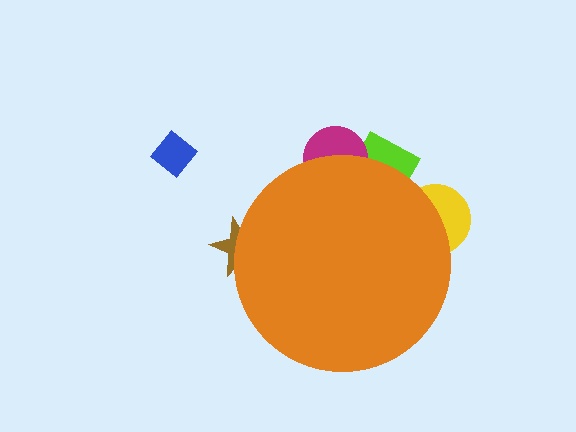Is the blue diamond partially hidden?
No, the blue diamond is fully visible.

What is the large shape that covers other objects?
An orange circle.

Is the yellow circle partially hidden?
Yes, the yellow circle is partially hidden behind the orange circle.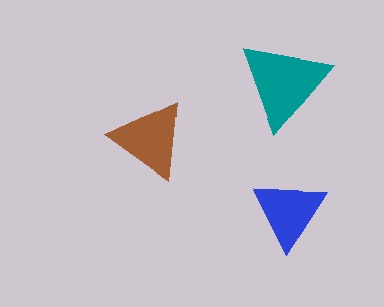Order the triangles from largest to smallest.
the teal one, the brown one, the blue one.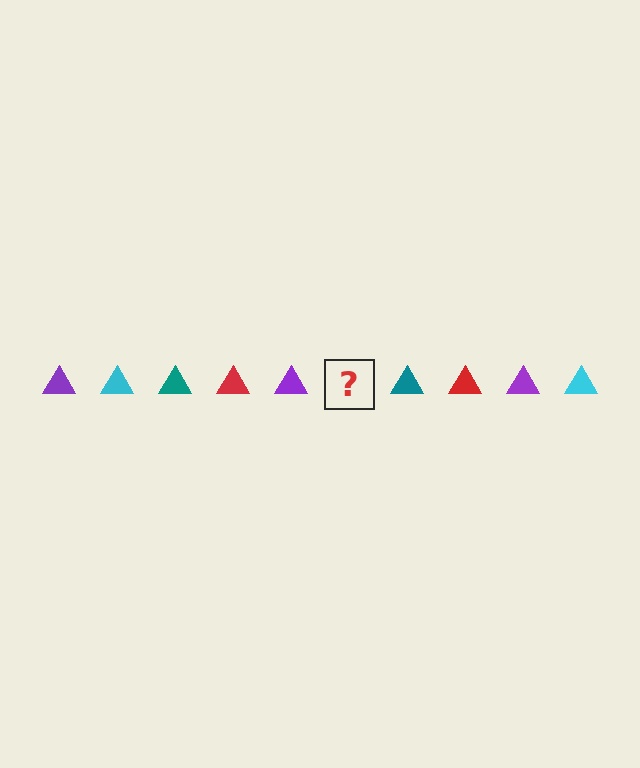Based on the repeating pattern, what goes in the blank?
The blank should be a cyan triangle.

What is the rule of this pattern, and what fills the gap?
The rule is that the pattern cycles through purple, cyan, teal, red triangles. The gap should be filled with a cyan triangle.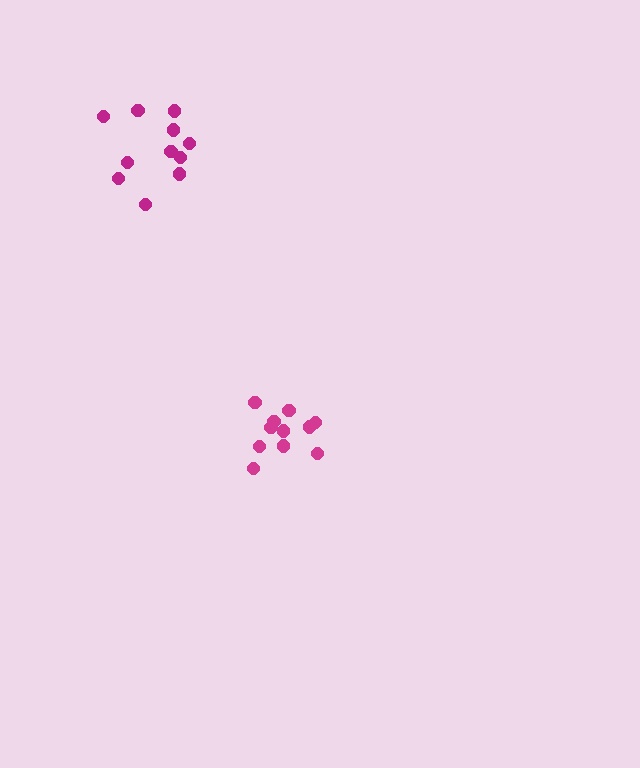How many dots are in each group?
Group 1: 11 dots, Group 2: 11 dots (22 total).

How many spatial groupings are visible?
There are 2 spatial groupings.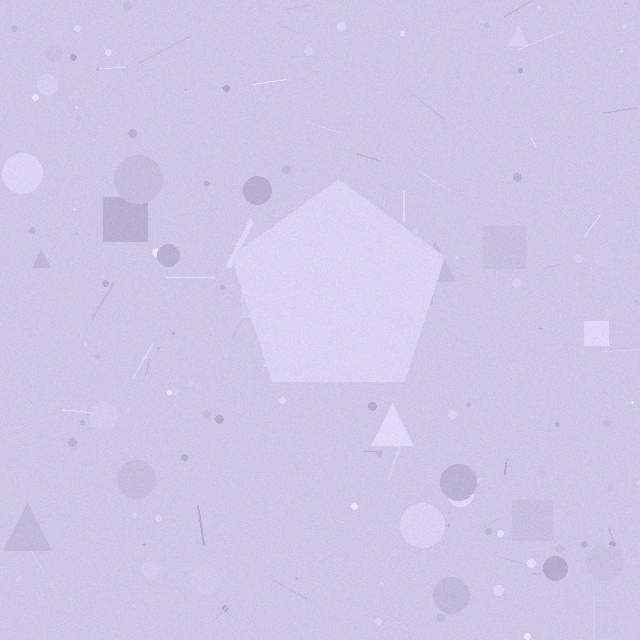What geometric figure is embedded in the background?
A pentagon is embedded in the background.